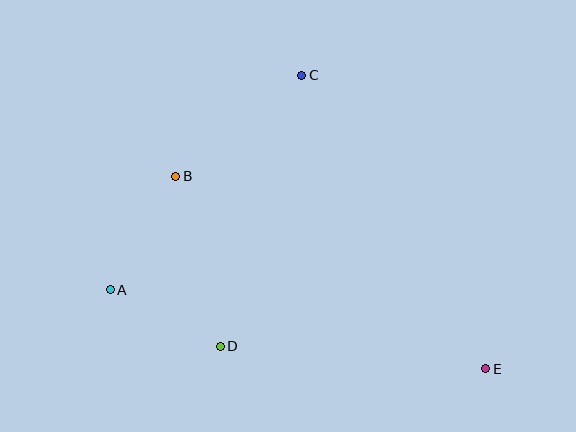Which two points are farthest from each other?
Points A and E are farthest from each other.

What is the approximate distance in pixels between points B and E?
The distance between B and E is approximately 365 pixels.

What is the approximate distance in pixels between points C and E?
The distance between C and E is approximately 346 pixels.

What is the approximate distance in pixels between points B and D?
The distance between B and D is approximately 176 pixels.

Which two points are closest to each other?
Points A and D are closest to each other.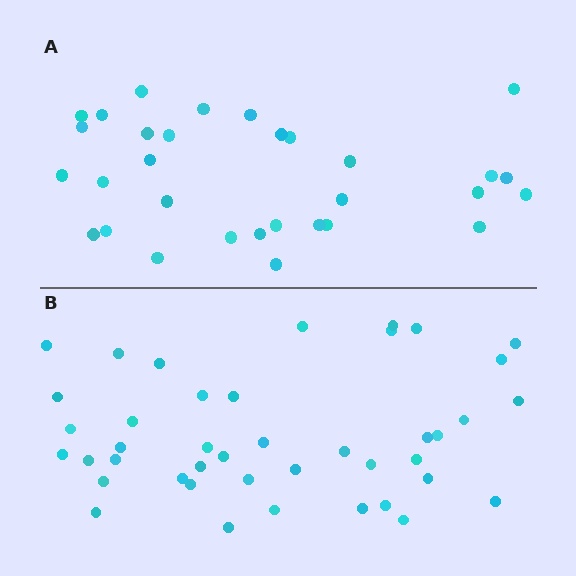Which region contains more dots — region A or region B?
Region B (the bottom region) has more dots.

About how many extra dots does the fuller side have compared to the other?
Region B has roughly 12 or so more dots than region A.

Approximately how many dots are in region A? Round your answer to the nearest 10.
About 30 dots. (The exact count is 31, which rounds to 30.)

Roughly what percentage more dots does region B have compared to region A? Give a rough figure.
About 35% more.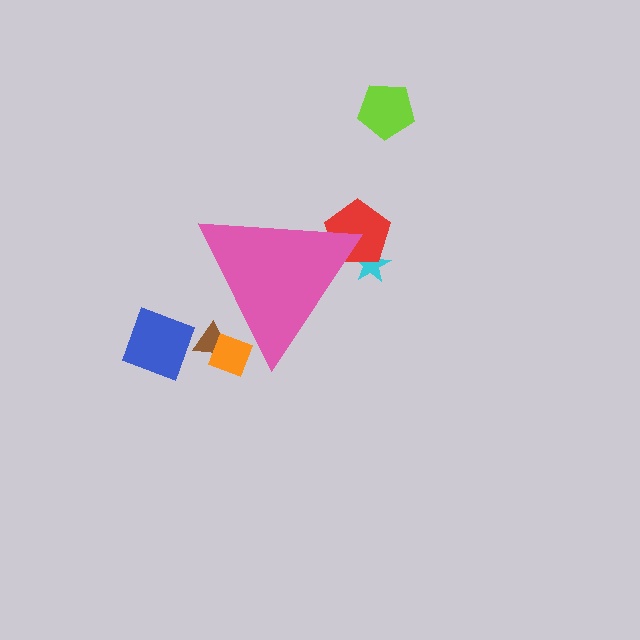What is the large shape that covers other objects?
A pink triangle.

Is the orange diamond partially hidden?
Yes, the orange diamond is partially hidden behind the pink triangle.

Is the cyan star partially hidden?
Yes, the cyan star is partially hidden behind the pink triangle.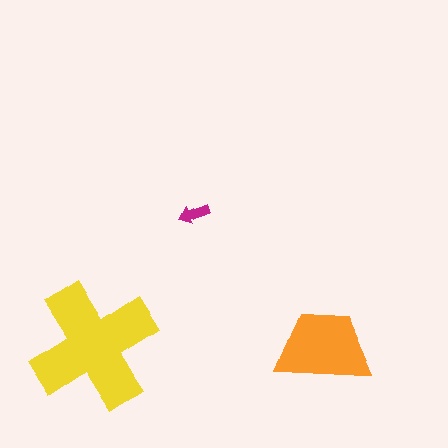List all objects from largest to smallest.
The yellow cross, the orange trapezoid, the magenta arrow.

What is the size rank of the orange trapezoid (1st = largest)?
2nd.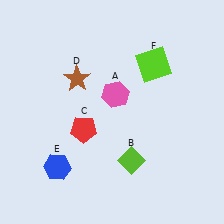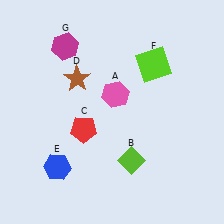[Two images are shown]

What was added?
A magenta hexagon (G) was added in Image 2.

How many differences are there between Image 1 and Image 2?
There is 1 difference between the two images.